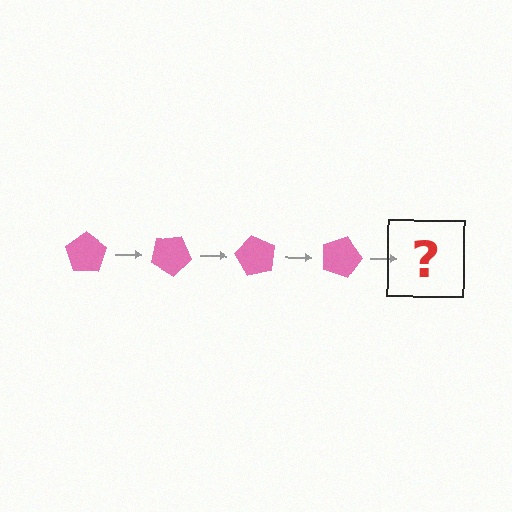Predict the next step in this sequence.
The next step is a pink pentagon rotated 120 degrees.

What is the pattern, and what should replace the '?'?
The pattern is that the pentagon rotates 30 degrees each step. The '?' should be a pink pentagon rotated 120 degrees.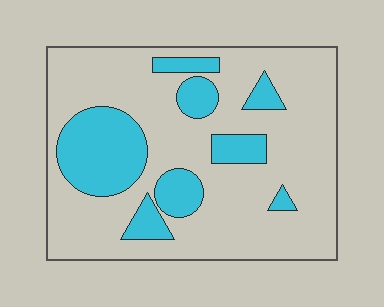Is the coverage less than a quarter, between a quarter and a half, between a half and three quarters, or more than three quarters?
Less than a quarter.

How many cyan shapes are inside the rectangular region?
8.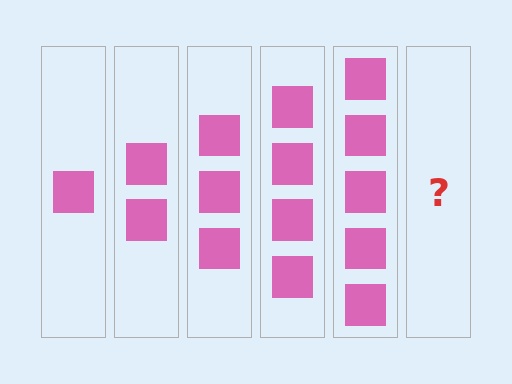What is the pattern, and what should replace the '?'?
The pattern is that each step adds one more square. The '?' should be 6 squares.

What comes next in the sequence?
The next element should be 6 squares.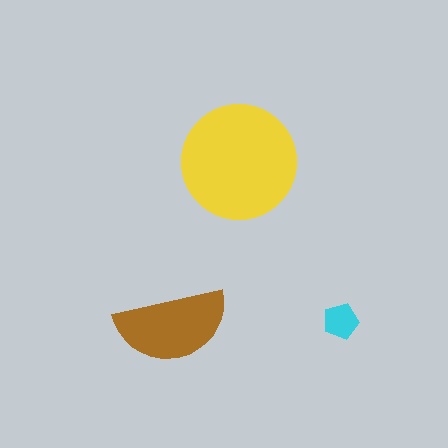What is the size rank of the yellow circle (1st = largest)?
1st.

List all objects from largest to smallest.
The yellow circle, the brown semicircle, the cyan pentagon.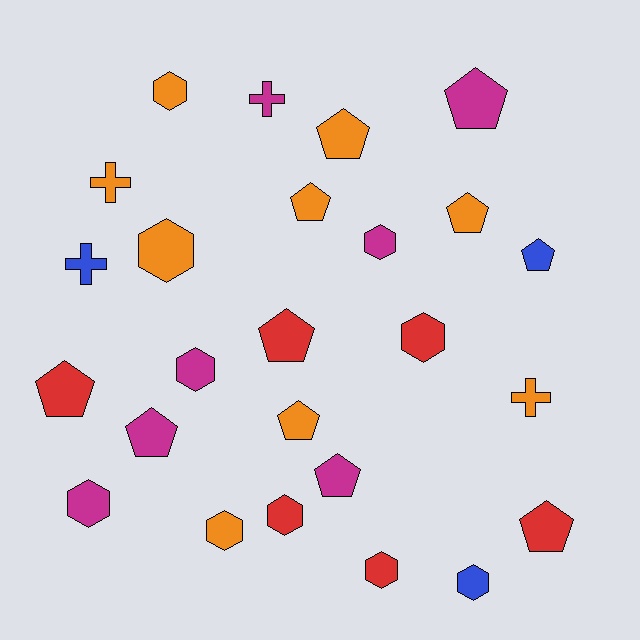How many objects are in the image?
There are 25 objects.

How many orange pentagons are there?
There are 4 orange pentagons.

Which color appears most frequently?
Orange, with 9 objects.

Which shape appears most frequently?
Pentagon, with 11 objects.